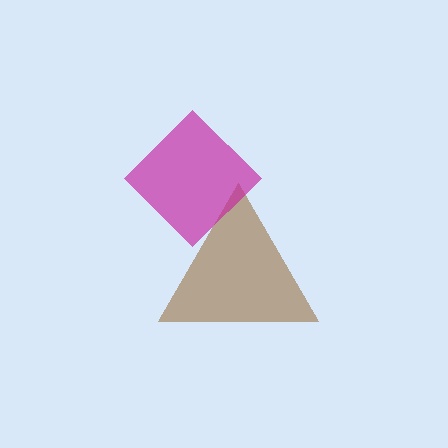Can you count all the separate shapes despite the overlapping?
Yes, there are 2 separate shapes.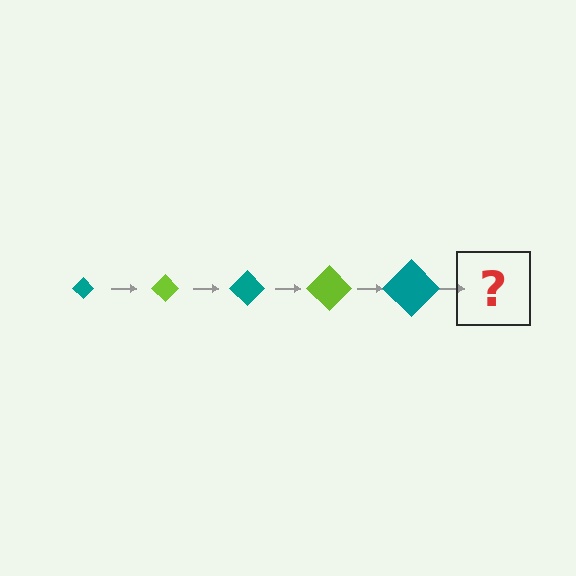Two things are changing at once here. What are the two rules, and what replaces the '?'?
The two rules are that the diamond grows larger each step and the color cycles through teal and lime. The '?' should be a lime diamond, larger than the previous one.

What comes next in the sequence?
The next element should be a lime diamond, larger than the previous one.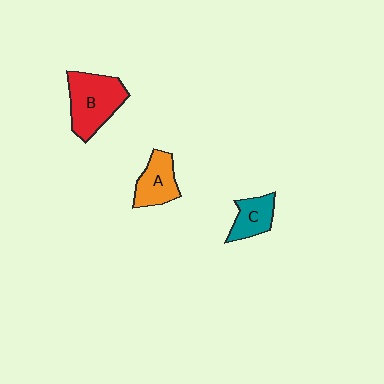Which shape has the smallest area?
Shape C (teal).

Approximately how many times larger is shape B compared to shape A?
Approximately 1.6 times.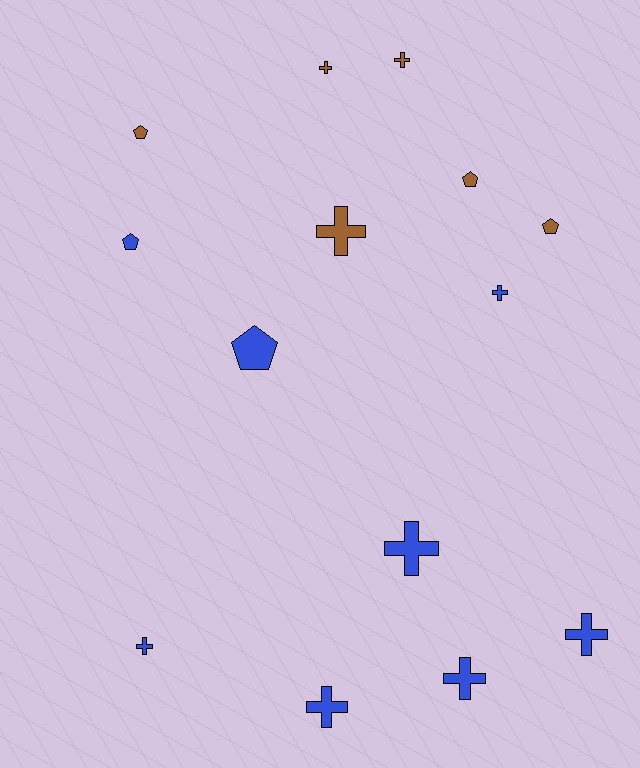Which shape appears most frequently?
Cross, with 9 objects.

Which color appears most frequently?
Blue, with 8 objects.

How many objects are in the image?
There are 14 objects.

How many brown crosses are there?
There are 3 brown crosses.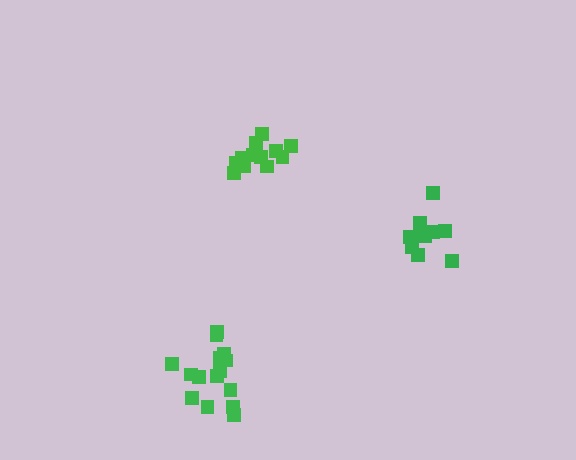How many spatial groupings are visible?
There are 3 spatial groupings.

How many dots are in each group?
Group 1: 15 dots, Group 2: 11 dots, Group 3: 12 dots (38 total).